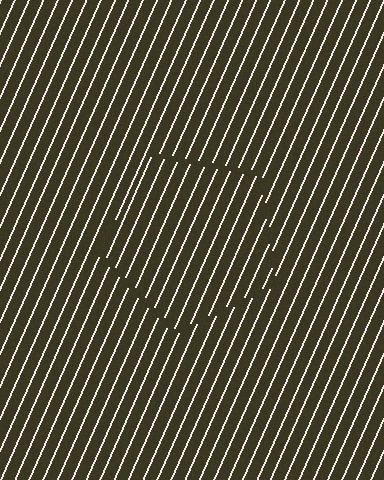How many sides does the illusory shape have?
5 sides — the line-ends trace a pentagon.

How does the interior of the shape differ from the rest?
The interior of the shape contains the same grating, shifted by half a period — the contour is defined by the phase discontinuity where line-ends from the inner and outer gratings abut.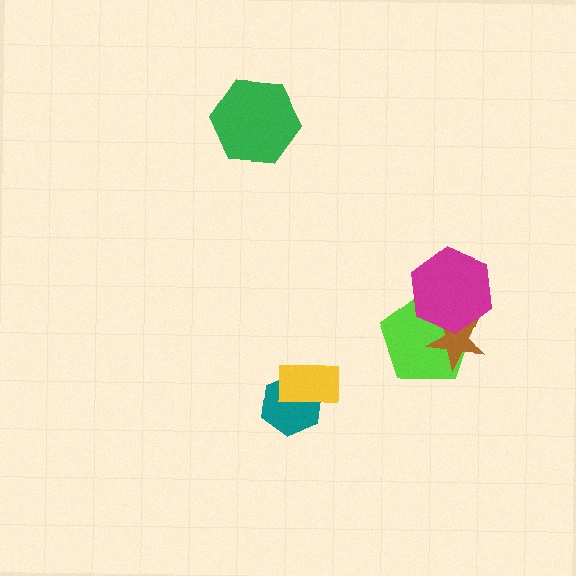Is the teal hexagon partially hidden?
Yes, it is partially covered by another shape.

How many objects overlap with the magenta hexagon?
2 objects overlap with the magenta hexagon.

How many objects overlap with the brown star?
2 objects overlap with the brown star.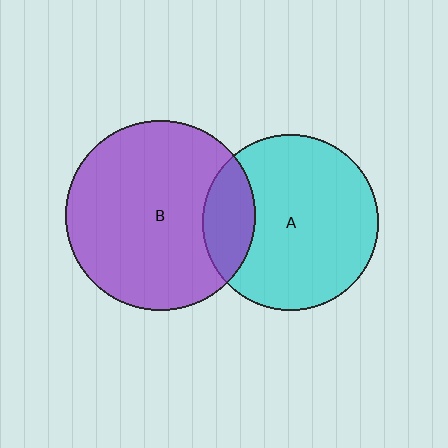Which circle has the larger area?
Circle B (purple).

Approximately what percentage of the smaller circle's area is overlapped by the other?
Approximately 20%.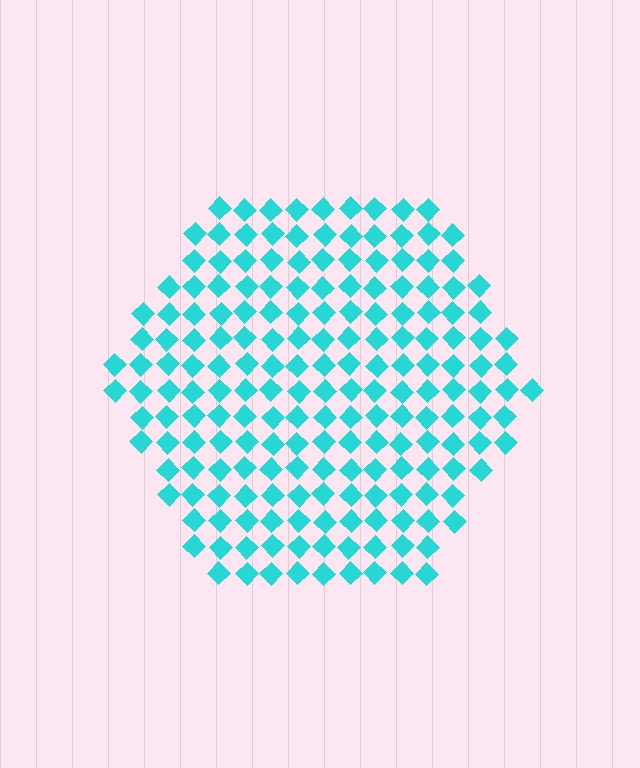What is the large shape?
The large shape is a hexagon.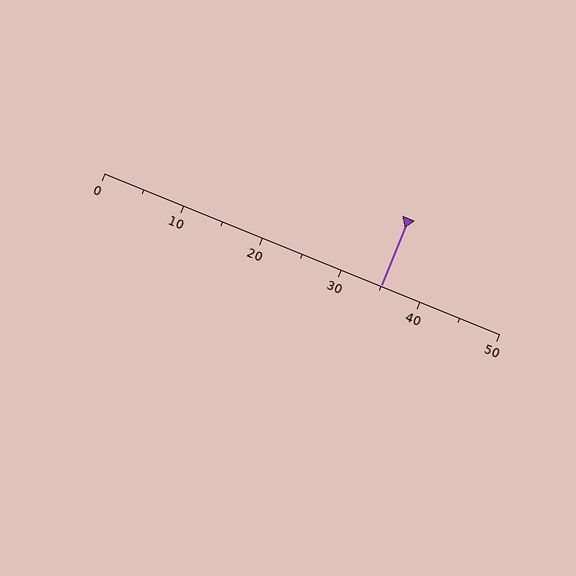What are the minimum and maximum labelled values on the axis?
The axis runs from 0 to 50.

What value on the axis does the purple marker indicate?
The marker indicates approximately 35.